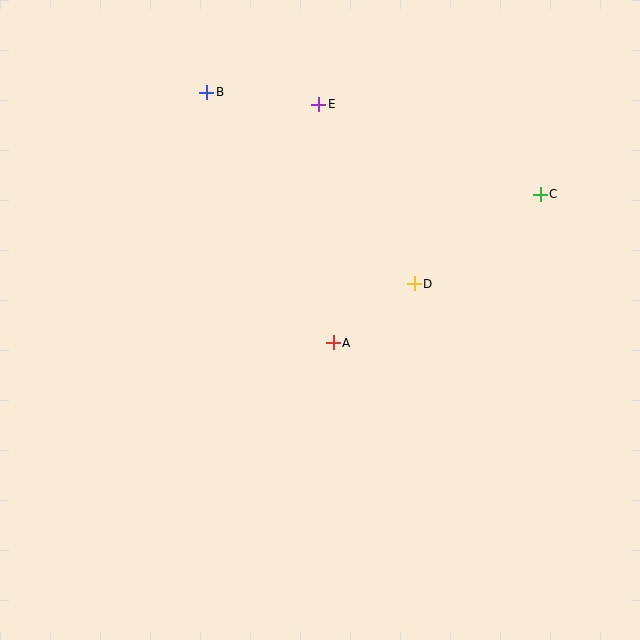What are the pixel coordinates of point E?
Point E is at (319, 104).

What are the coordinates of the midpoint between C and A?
The midpoint between C and A is at (437, 268).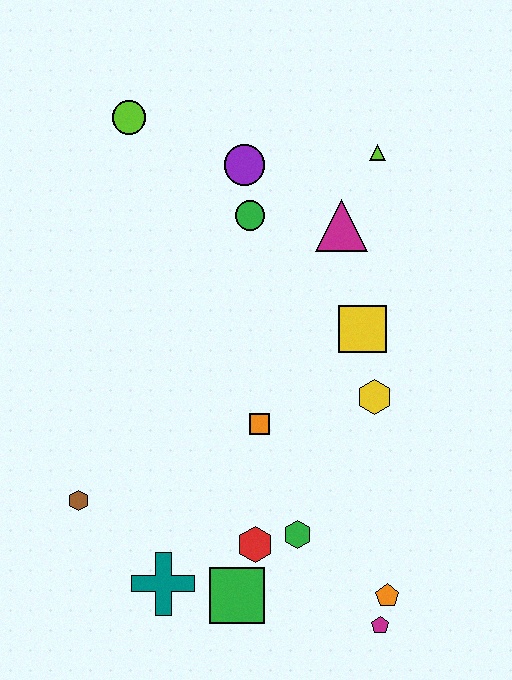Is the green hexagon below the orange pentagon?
No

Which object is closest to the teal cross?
The green square is closest to the teal cross.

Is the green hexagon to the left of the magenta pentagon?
Yes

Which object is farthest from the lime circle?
The magenta pentagon is farthest from the lime circle.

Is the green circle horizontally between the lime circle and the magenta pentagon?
Yes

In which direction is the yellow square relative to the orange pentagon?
The yellow square is above the orange pentagon.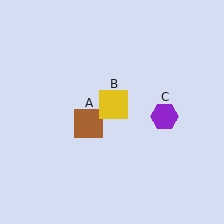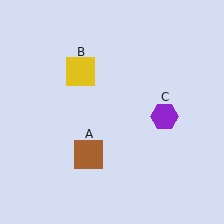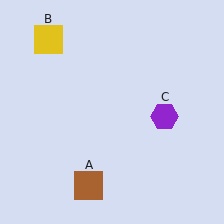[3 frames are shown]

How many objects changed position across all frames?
2 objects changed position: brown square (object A), yellow square (object B).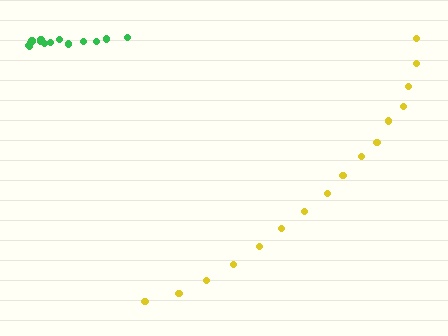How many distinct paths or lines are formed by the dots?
There are 2 distinct paths.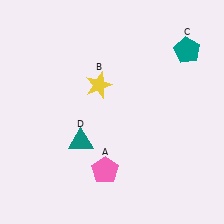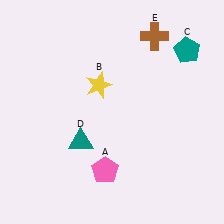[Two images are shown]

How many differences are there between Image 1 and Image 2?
There is 1 difference between the two images.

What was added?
A brown cross (E) was added in Image 2.